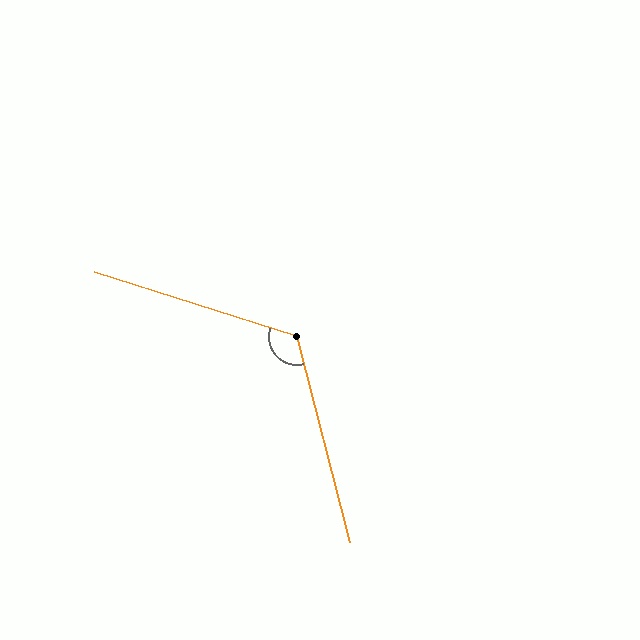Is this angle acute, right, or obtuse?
It is obtuse.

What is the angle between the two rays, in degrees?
Approximately 122 degrees.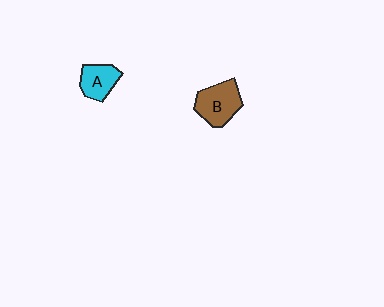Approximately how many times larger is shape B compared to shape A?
Approximately 1.4 times.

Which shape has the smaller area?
Shape A (cyan).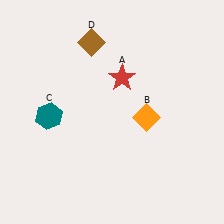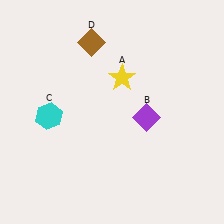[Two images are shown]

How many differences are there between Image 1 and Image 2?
There are 3 differences between the two images.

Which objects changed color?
A changed from red to yellow. B changed from orange to purple. C changed from teal to cyan.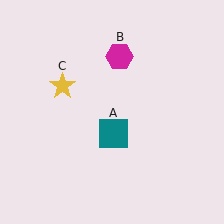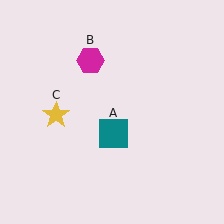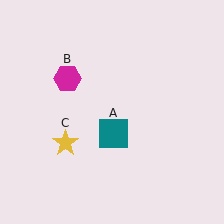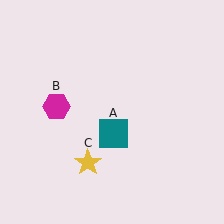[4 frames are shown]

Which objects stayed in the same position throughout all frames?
Teal square (object A) remained stationary.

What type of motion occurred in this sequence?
The magenta hexagon (object B), yellow star (object C) rotated counterclockwise around the center of the scene.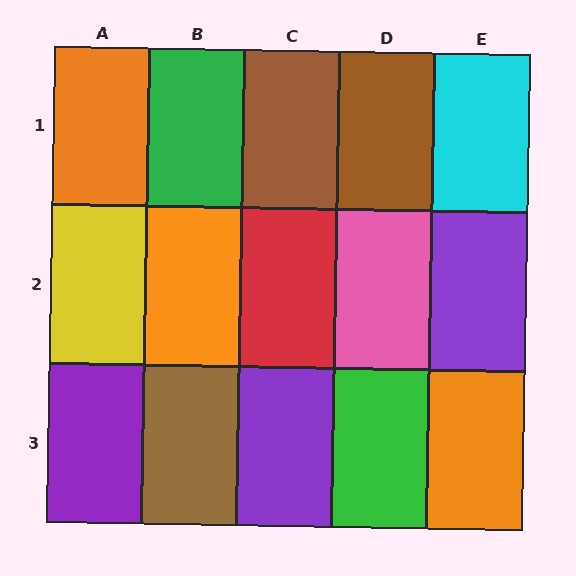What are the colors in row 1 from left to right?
Orange, green, brown, brown, cyan.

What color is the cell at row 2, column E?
Purple.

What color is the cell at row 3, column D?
Green.